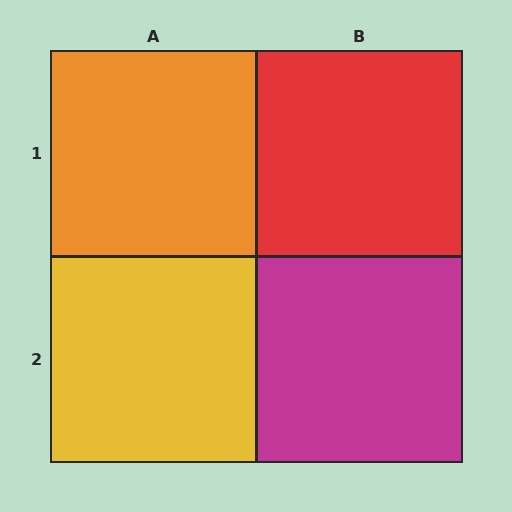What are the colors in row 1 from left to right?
Orange, red.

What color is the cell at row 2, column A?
Yellow.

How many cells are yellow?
1 cell is yellow.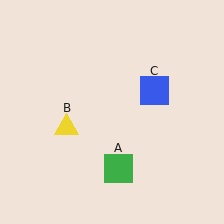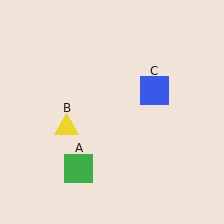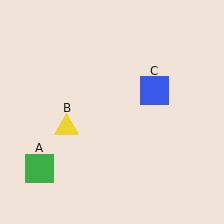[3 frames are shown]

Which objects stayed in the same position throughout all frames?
Yellow triangle (object B) and blue square (object C) remained stationary.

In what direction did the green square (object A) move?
The green square (object A) moved left.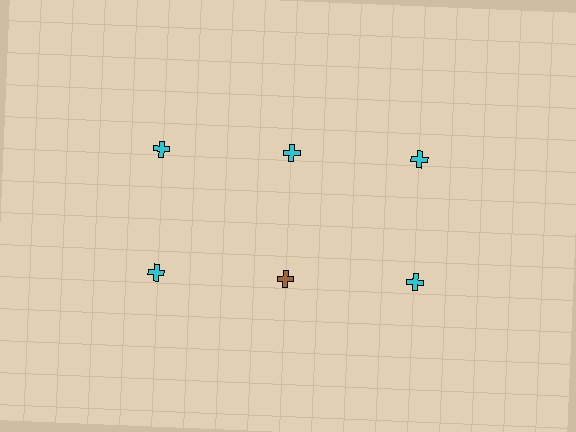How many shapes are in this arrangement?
There are 6 shapes arranged in a grid pattern.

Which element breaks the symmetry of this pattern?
The brown cross in the second row, second from left column breaks the symmetry. All other shapes are cyan crosses.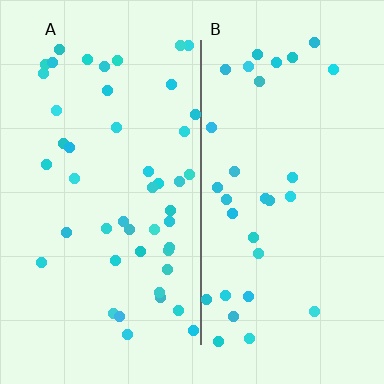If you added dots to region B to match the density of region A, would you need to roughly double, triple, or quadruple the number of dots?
Approximately double.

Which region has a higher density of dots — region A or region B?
A (the left).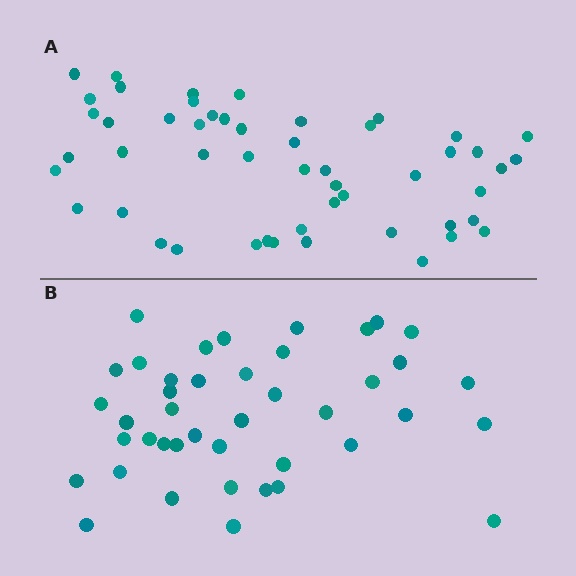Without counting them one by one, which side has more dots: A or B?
Region A (the top region) has more dots.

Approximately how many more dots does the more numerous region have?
Region A has roughly 8 or so more dots than region B.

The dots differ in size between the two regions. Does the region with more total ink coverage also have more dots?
No. Region B has more total ink coverage because its dots are larger, but region A actually contains more individual dots. Total area can be misleading — the number of items is what matters here.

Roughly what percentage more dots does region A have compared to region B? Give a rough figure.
About 20% more.